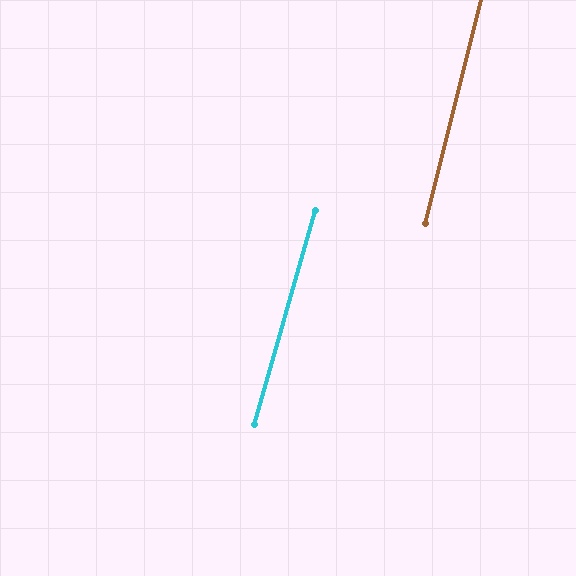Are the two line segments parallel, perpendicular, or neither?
Parallel — their directions differ by only 1.7°.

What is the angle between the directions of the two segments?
Approximately 2 degrees.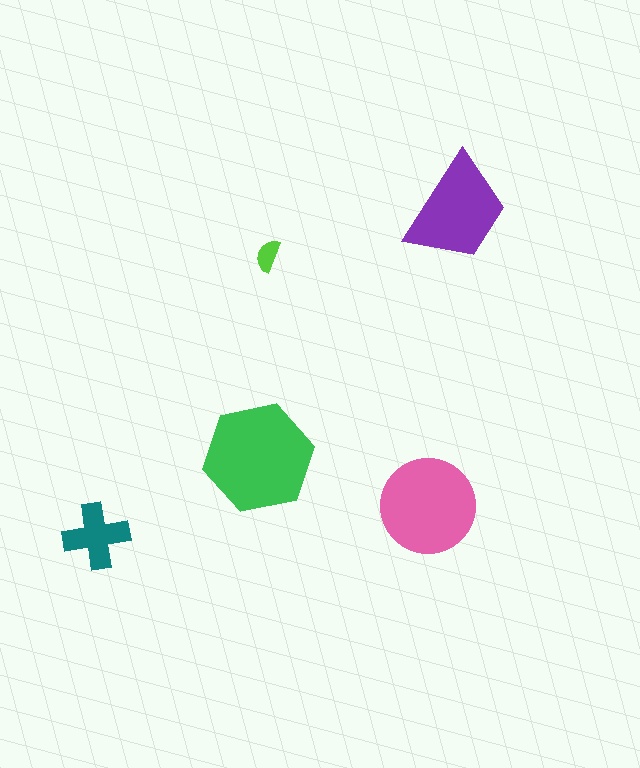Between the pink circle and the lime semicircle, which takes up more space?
The pink circle.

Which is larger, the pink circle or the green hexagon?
The green hexagon.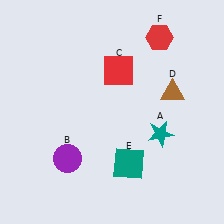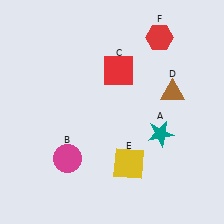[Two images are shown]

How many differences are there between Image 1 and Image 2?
There are 2 differences between the two images.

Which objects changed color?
B changed from purple to magenta. E changed from teal to yellow.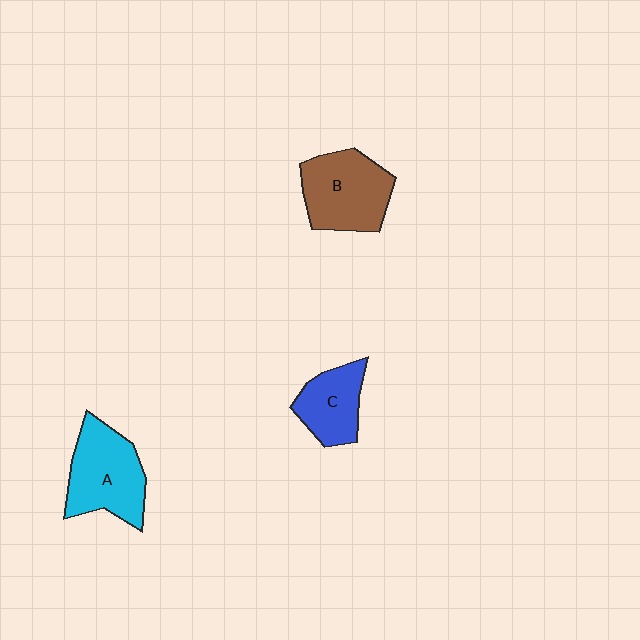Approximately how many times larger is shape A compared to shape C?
Approximately 1.4 times.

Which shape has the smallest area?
Shape C (blue).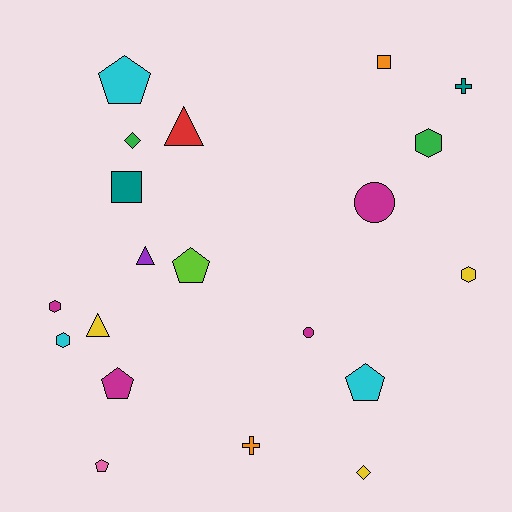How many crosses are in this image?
There are 2 crosses.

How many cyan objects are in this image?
There are 3 cyan objects.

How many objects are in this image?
There are 20 objects.